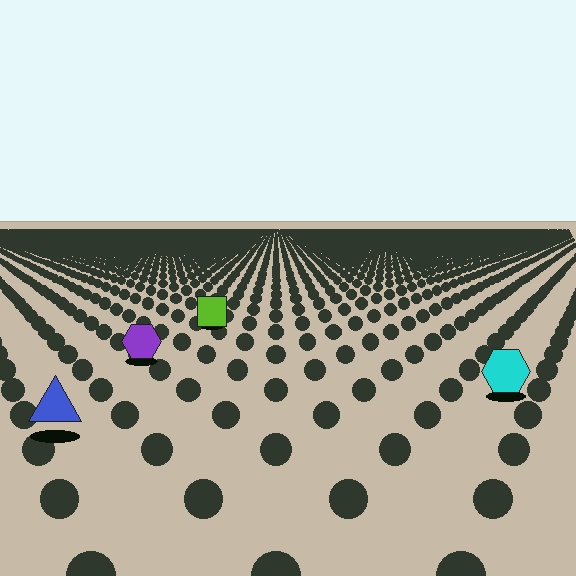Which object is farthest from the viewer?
The lime square is farthest from the viewer. It appears smaller and the ground texture around it is denser.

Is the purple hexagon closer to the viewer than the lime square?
Yes. The purple hexagon is closer — you can tell from the texture gradient: the ground texture is coarser near it.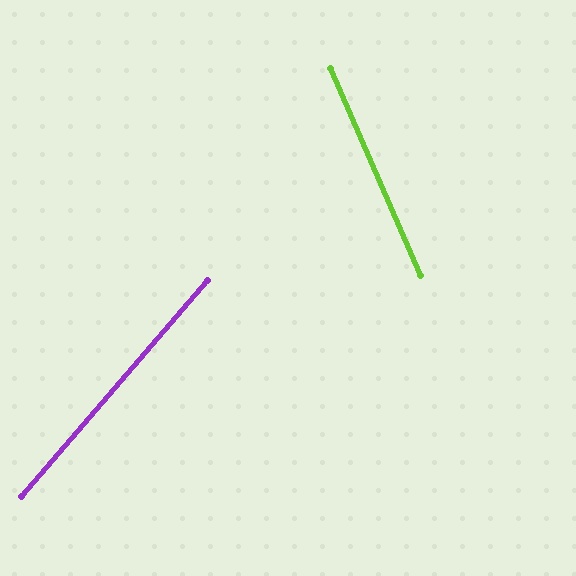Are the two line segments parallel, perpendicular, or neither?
Neither parallel nor perpendicular — they differ by about 64°.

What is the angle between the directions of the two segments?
Approximately 64 degrees.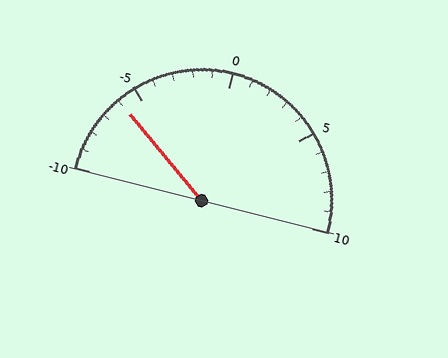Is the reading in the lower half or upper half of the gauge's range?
The reading is in the lower half of the range (-10 to 10).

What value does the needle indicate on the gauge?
The needle indicates approximately -6.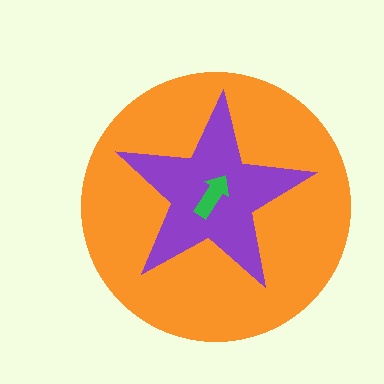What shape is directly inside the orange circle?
The purple star.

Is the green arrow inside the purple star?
Yes.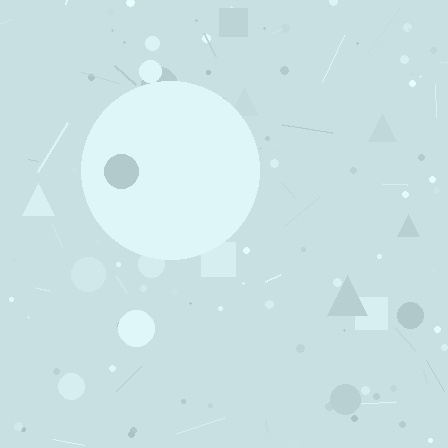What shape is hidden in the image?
A circle is hidden in the image.